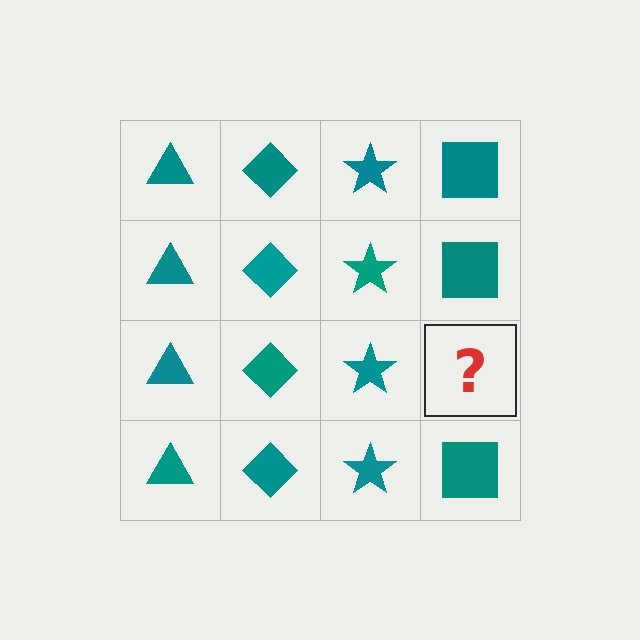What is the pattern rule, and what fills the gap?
The rule is that each column has a consistent shape. The gap should be filled with a teal square.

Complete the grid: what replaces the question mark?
The question mark should be replaced with a teal square.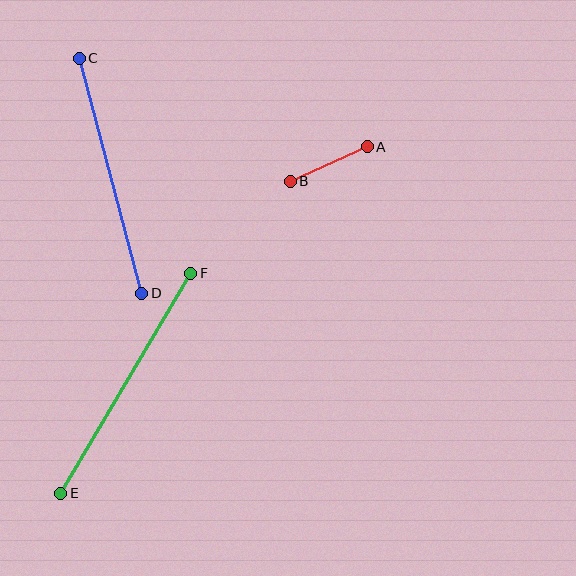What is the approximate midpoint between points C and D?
The midpoint is at approximately (111, 176) pixels.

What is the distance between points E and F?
The distance is approximately 255 pixels.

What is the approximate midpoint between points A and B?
The midpoint is at approximately (329, 164) pixels.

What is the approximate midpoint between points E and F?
The midpoint is at approximately (126, 383) pixels.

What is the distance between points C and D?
The distance is approximately 243 pixels.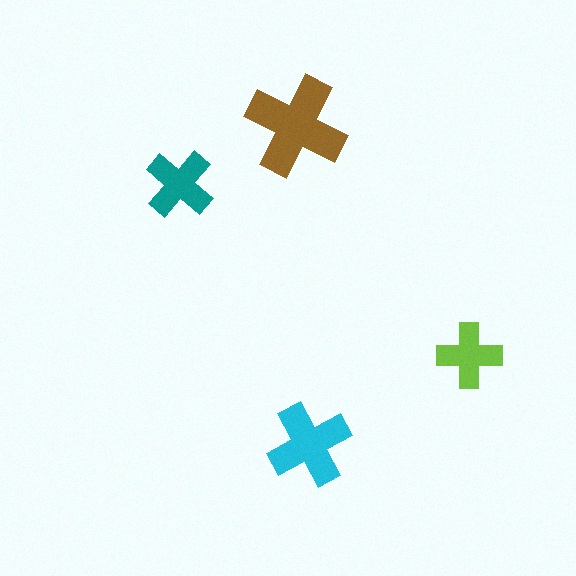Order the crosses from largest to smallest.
the brown one, the cyan one, the teal one, the lime one.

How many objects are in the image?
There are 4 objects in the image.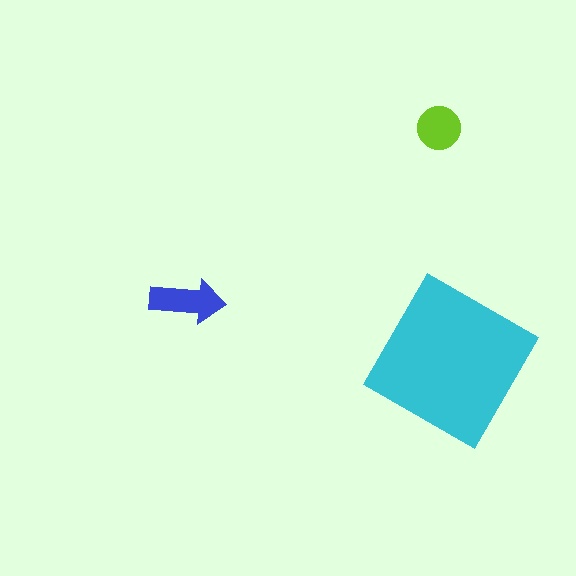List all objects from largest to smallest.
The cyan square, the blue arrow, the lime circle.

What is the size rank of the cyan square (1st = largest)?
1st.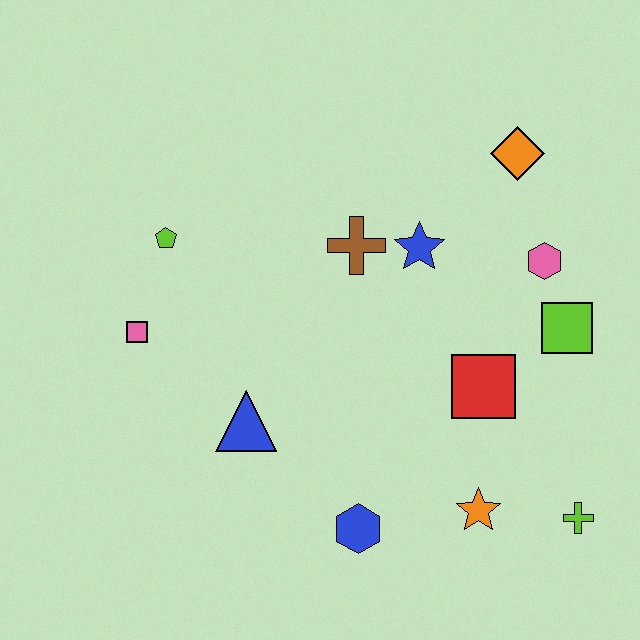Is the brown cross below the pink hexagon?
No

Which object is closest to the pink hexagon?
The lime square is closest to the pink hexagon.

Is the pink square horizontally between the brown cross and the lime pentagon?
No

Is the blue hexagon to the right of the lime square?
No